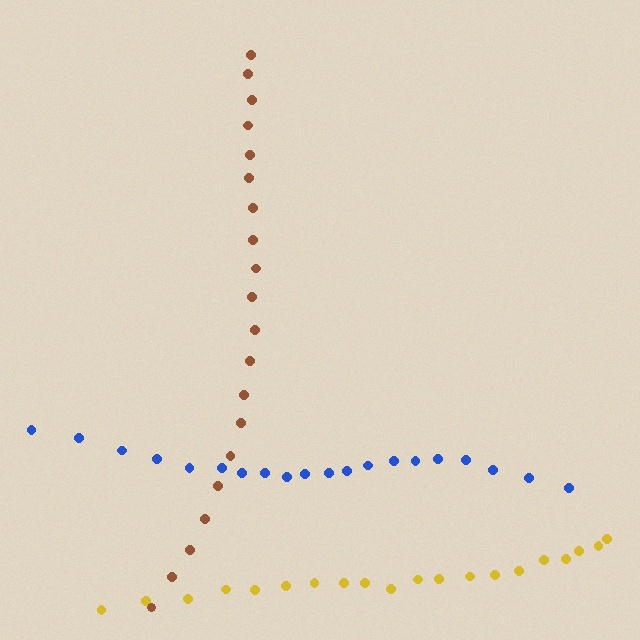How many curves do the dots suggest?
There are 3 distinct paths.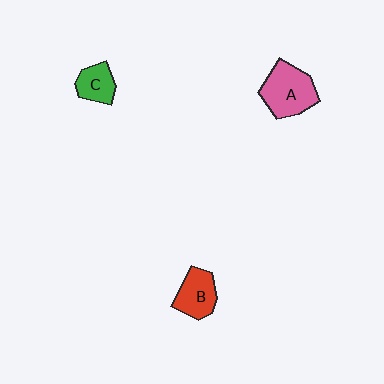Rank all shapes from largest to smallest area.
From largest to smallest: A (pink), B (red), C (green).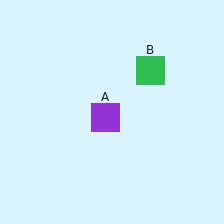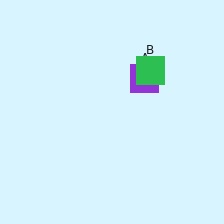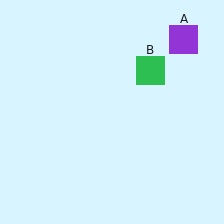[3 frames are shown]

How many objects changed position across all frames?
1 object changed position: purple square (object A).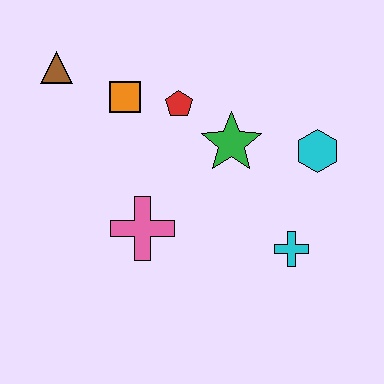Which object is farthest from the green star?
The brown triangle is farthest from the green star.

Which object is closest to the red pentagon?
The orange square is closest to the red pentagon.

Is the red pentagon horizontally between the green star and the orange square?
Yes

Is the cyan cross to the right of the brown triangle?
Yes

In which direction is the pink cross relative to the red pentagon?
The pink cross is below the red pentagon.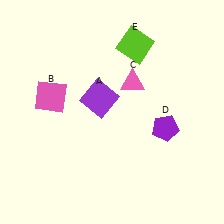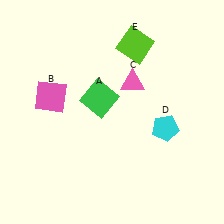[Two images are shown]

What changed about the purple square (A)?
In Image 1, A is purple. In Image 2, it changed to green.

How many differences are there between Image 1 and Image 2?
There are 2 differences between the two images.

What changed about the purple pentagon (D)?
In Image 1, D is purple. In Image 2, it changed to cyan.